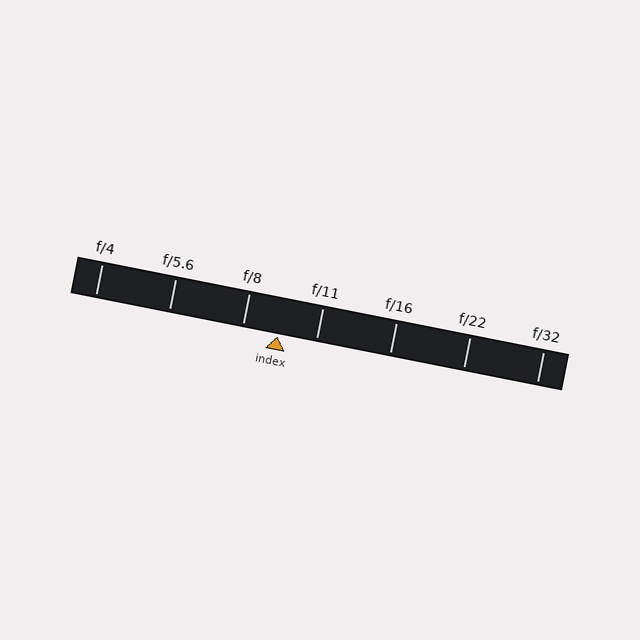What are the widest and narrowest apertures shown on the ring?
The widest aperture shown is f/4 and the narrowest is f/32.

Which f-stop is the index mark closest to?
The index mark is closest to f/8.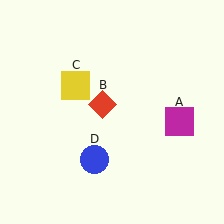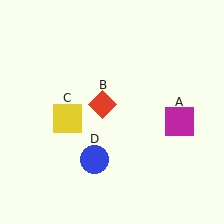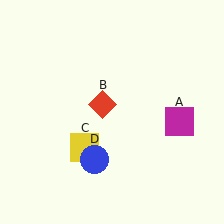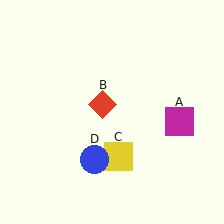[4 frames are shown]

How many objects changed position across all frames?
1 object changed position: yellow square (object C).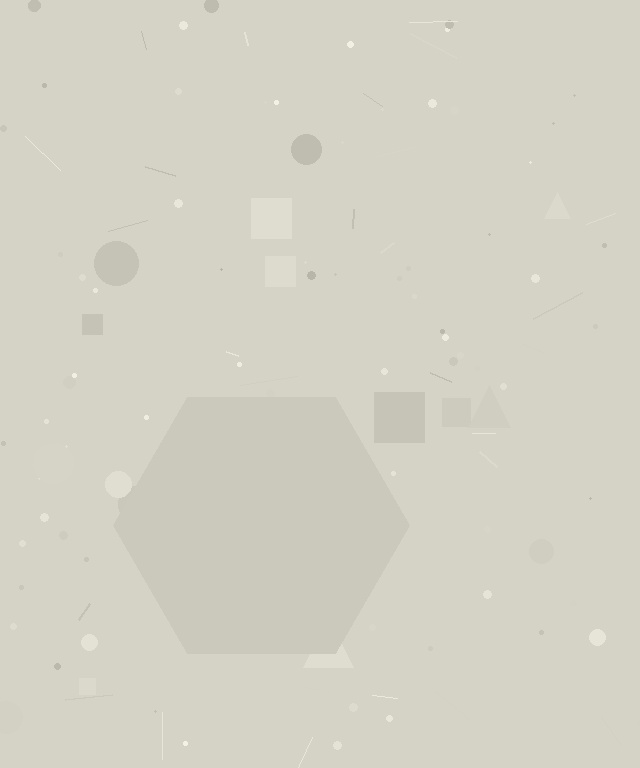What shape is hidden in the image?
A hexagon is hidden in the image.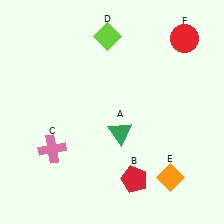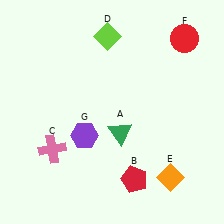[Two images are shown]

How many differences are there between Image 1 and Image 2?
There is 1 difference between the two images.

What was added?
A purple hexagon (G) was added in Image 2.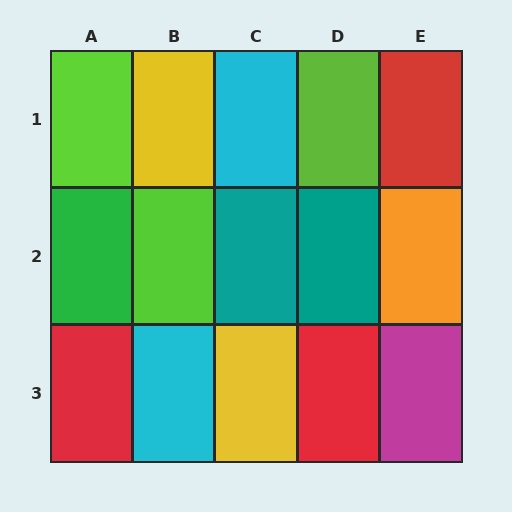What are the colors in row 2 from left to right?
Green, lime, teal, teal, orange.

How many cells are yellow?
2 cells are yellow.